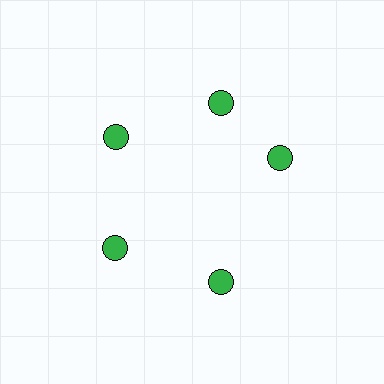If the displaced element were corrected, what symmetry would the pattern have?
It would have 5-fold rotational symmetry — the pattern would map onto itself every 72 degrees.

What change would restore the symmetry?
The symmetry would be restored by rotating it back into even spacing with its neighbors so that all 5 circles sit at equal angles and equal distance from the center.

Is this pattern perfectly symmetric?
No. The 5 green circles are arranged in a ring, but one element near the 3 o'clock position is rotated out of alignment along the ring, breaking the 5-fold rotational symmetry.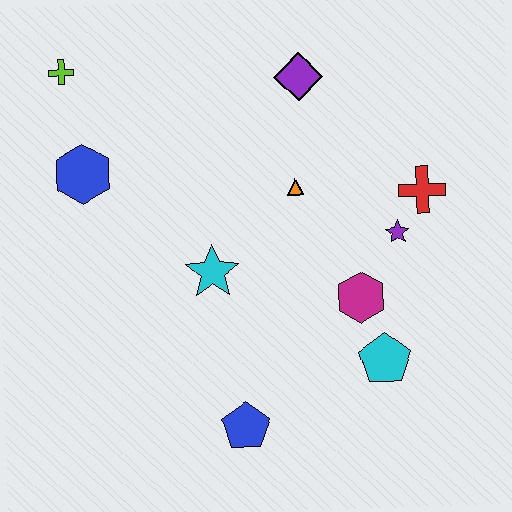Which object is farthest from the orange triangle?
The lime cross is farthest from the orange triangle.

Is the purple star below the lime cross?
Yes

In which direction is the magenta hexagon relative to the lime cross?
The magenta hexagon is to the right of the lime cross.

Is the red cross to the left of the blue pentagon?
No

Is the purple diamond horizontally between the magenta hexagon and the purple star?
No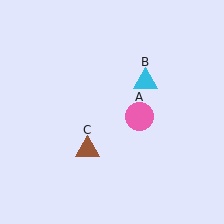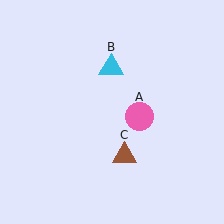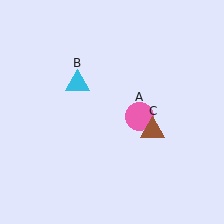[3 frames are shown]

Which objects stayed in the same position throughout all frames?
Pink circle (object A) remained stationary.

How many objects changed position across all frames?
2 objects changed position: cyan triangle (object B), brown triangle (object C).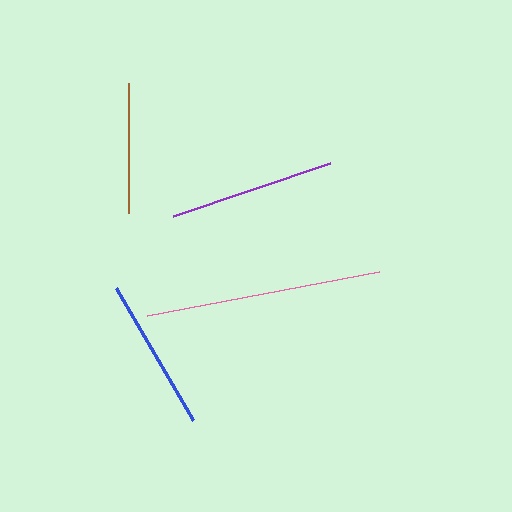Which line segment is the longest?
The pink line is the longest at approximately 236 pixels.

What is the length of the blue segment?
The blue segment is approximately 153 pixels long.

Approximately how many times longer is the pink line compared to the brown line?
The pink line is approximately 1.8 times the length of the brown line.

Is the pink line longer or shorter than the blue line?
The pink line is longer than the blue line.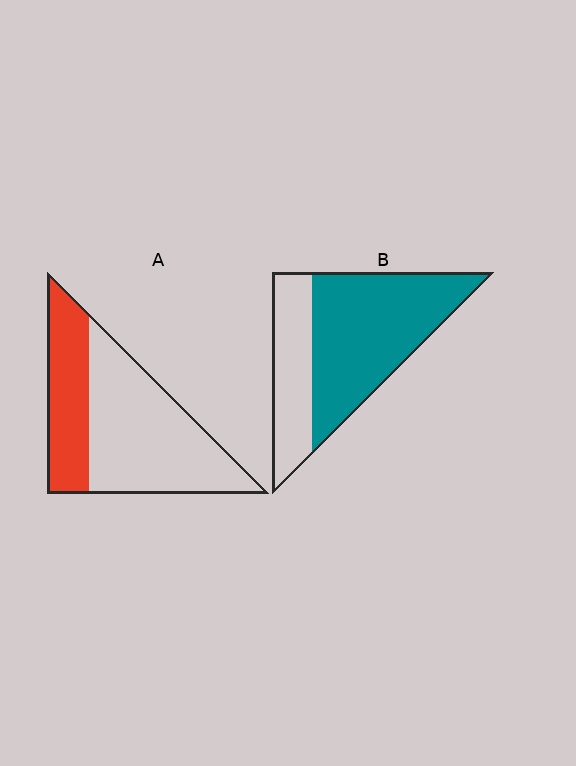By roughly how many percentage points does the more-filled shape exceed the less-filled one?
By roughly 35 percentage points (B over A).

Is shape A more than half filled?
No.